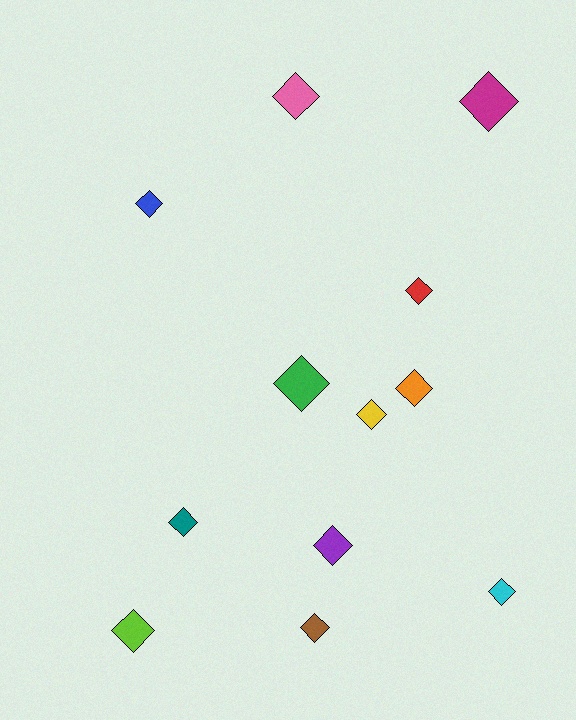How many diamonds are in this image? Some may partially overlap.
There are 12 diamonds.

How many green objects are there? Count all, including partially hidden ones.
There is 1 green object.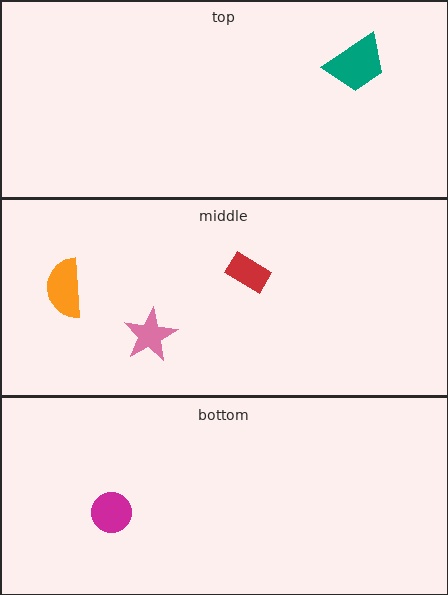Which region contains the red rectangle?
The middle region.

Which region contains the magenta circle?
The bottom region.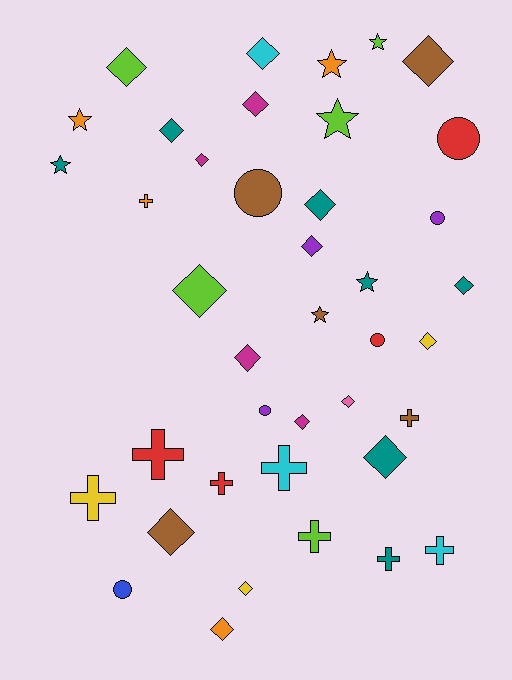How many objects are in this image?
There are 40 objects.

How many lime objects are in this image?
There are 5 lime objects.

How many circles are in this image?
There are 6 circles.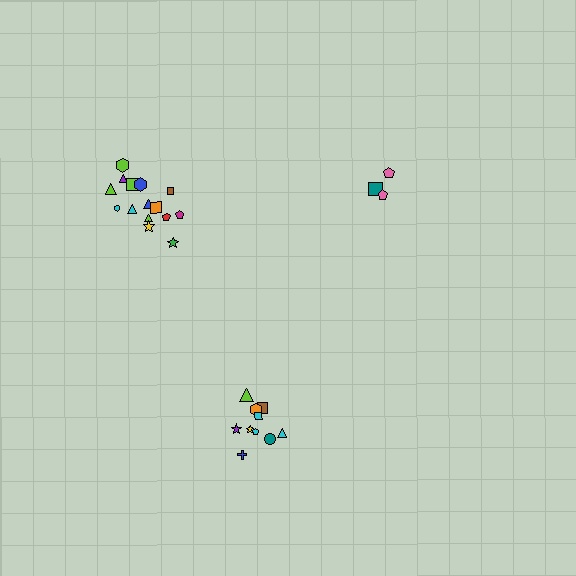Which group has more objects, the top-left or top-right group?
The top-left group.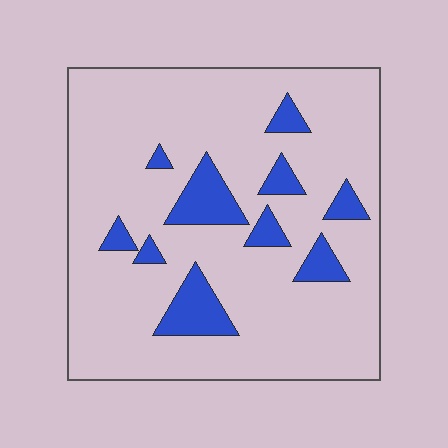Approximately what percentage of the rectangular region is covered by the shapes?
Approximately 15%.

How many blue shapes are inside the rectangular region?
10.